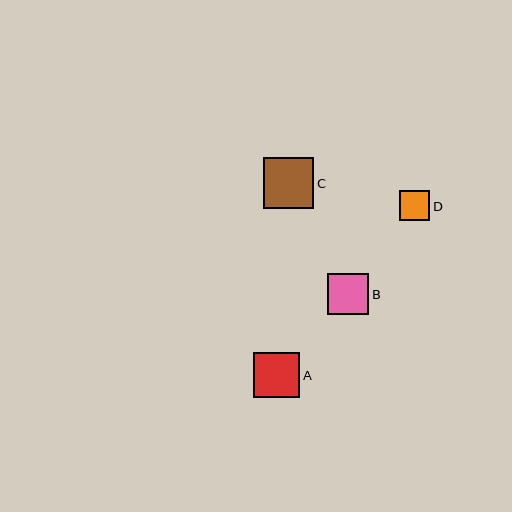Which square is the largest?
Square C is the largest with a size of approximately 51 pixels.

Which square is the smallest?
Square D is the smallest with a size of approximately 30 pixels.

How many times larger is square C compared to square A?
Square C is approximately 1.1 times the size of square A.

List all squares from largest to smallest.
From largest to smallest: C, A, B, D.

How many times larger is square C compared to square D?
Square C is approximately 1.7 times the size of square D.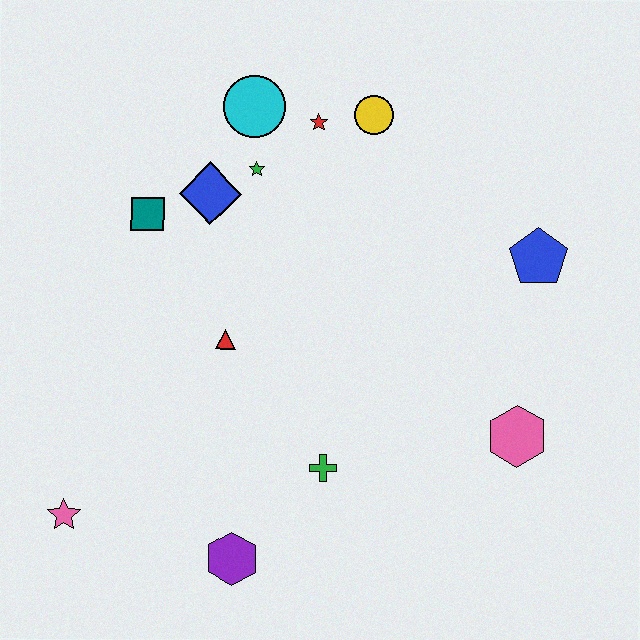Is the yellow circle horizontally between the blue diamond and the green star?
No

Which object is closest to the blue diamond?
The green star is closest to the blue diamond.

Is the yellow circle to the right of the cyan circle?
Yes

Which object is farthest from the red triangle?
The blue pentagon is farthest from the red triangle.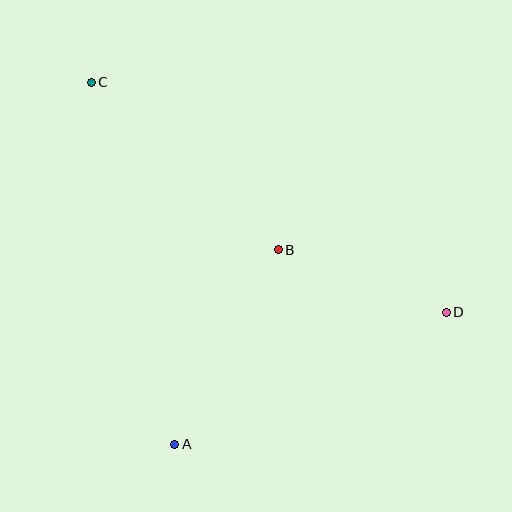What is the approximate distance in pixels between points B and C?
The distance between B and C is approximately 251 pixels.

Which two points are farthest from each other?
Points C and D are farthest from each other.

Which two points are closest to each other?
Points B and D are closest to each other.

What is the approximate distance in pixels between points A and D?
The distance between A and D is approximately 302 pixels.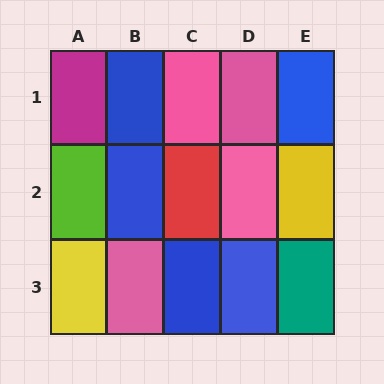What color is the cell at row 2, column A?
Lime.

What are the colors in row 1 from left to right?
Magenta, blue, pink, pink, blue.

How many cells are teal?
1 cell is teal.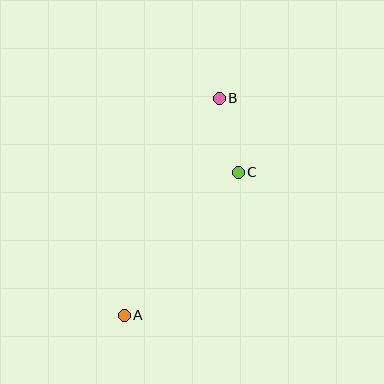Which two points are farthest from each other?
Points A and B are farthest from each other.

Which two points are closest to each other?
Points B and C are closest to each other.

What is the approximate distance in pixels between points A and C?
The distance between A and C is approximately 183 pixels.